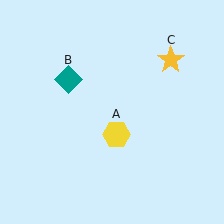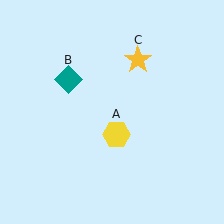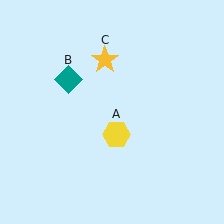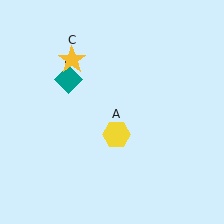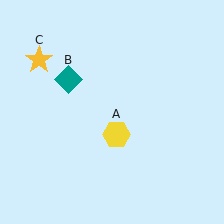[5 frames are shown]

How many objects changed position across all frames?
1 object changed position: yellow star (object C).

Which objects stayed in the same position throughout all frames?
Yellow hexagon (object A) and teal diamond (object B) remained stationary.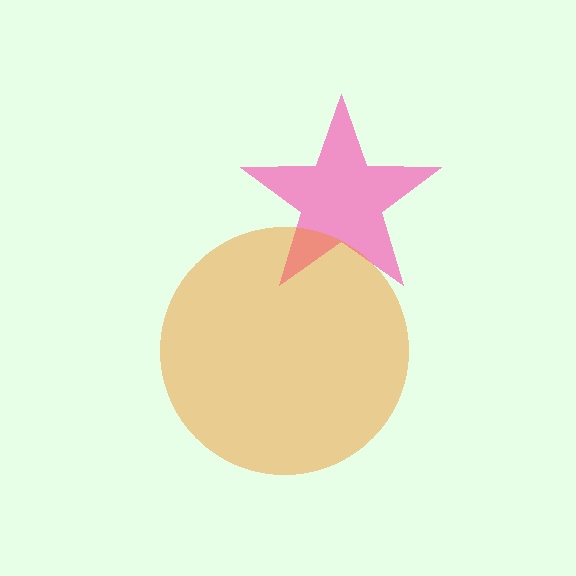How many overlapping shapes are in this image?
There are 2 overlapping shapes in the image.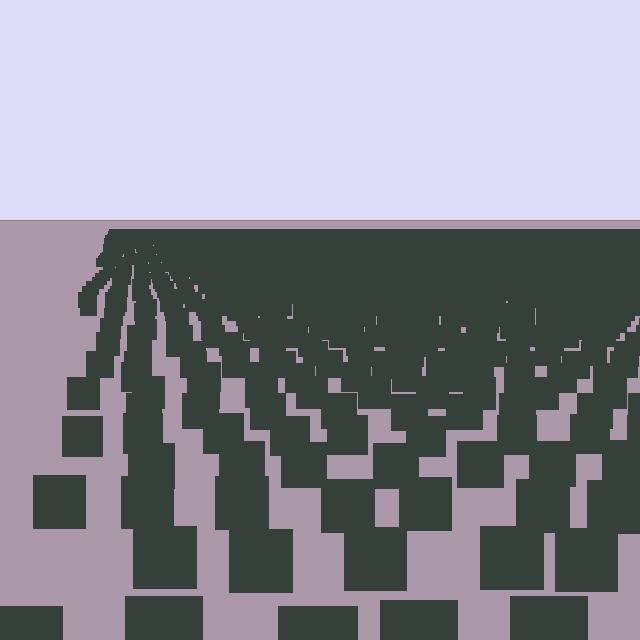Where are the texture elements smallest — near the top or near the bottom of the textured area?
Near the top.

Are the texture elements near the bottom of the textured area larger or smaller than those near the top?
Larger. Near the bottom, elements are closer to the viewer and appear at a bigger on-screen size.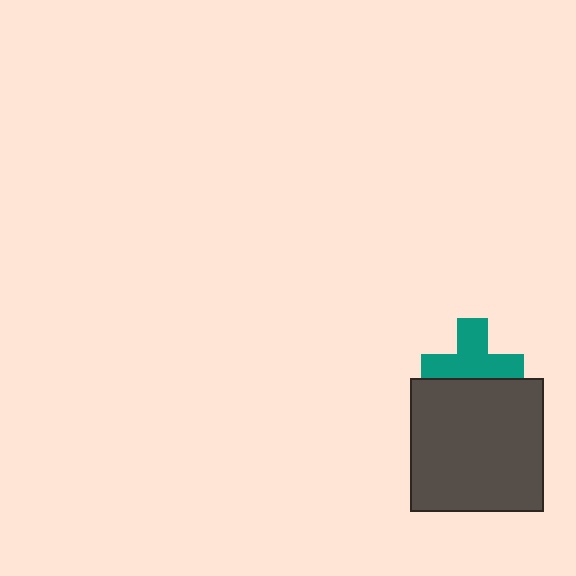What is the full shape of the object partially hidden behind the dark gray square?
The partially hidden object is a teal cross.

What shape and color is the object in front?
The object in front is a dark gray square.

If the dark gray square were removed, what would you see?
You would see the complete teal cross.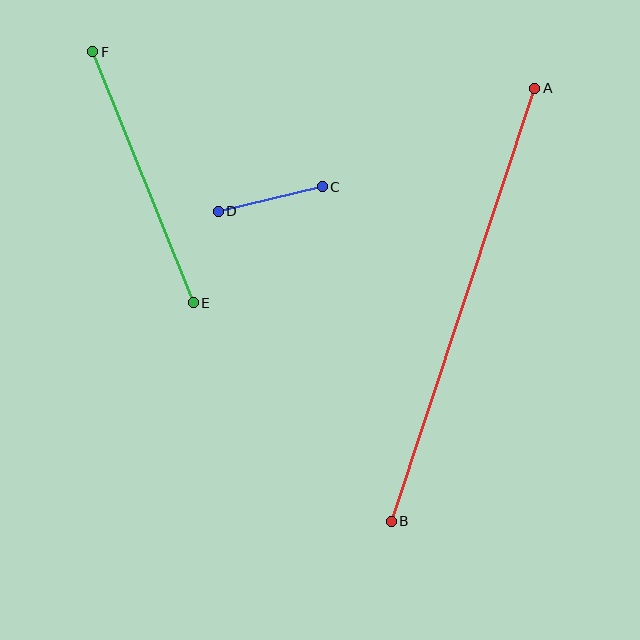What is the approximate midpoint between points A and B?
The midpoint is at approximately (463, 305) pixels.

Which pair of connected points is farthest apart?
Points A and B are farthest apart.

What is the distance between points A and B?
The distance is approximately 456 pixels.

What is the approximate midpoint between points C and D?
The midpoint is at approximately (270, 199) pixels.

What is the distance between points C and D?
The distance is approximately 107 pixels.